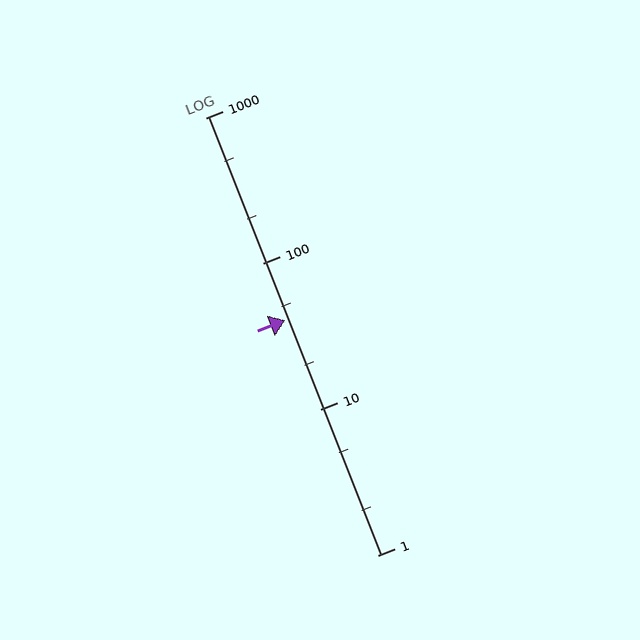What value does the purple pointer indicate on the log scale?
The pointer indicates approximately 41.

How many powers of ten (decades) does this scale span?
The scale spans 3 decades, from 1 to 1000.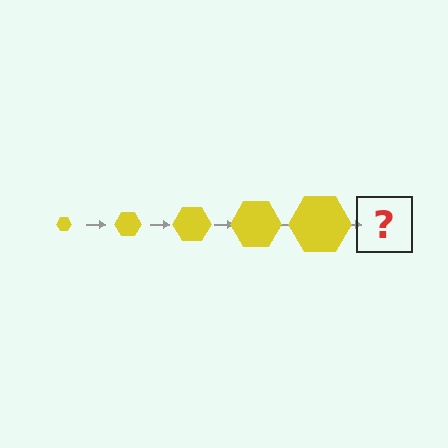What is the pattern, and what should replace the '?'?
The pattern is that the hexagon gets progressively larger each step. The '?' should be a yellow hexagon, larger than the previous one.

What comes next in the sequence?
The next element should be a yellow hexagon, larger than the previous one.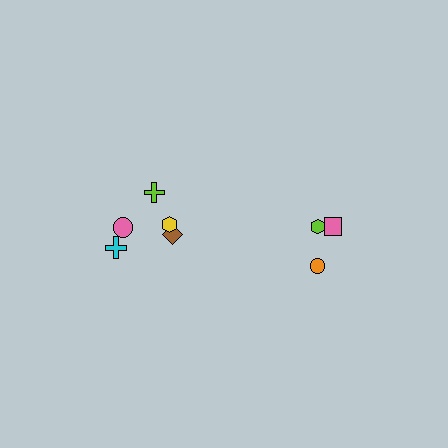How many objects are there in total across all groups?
There are 8 objects.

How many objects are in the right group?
There are 3 objects.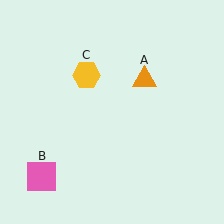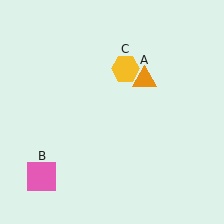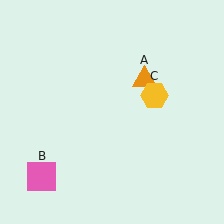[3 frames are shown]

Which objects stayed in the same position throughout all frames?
Orange triangle (object A) and pink square (object B) remained stationary.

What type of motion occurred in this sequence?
The yellow hexagon (object C) rotated clockwise around the center of the scene.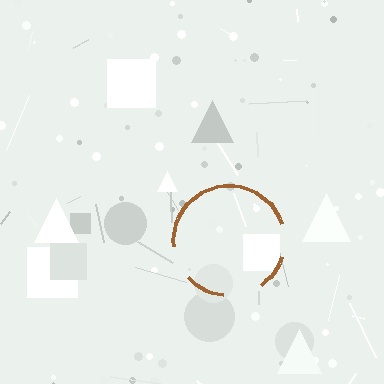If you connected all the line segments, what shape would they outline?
They would outline a circle.